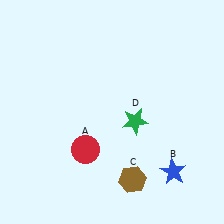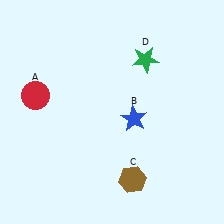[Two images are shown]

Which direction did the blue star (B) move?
The blue star (B) moved up.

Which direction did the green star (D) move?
The green star (D) moved up.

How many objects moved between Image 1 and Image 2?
3 objects moved between the two images.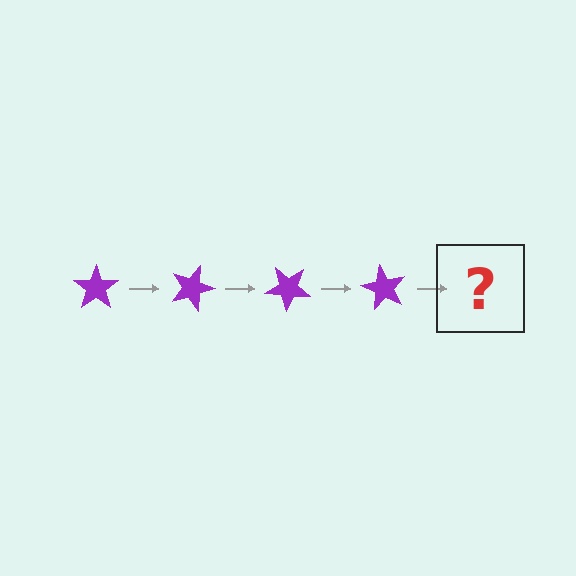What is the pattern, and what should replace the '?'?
The pattern is that the star rotates 20 degrees each step. The '?' should be a purple star rotated 80 degrees.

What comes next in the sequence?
The next element should be a purple star rotated 80 degrees.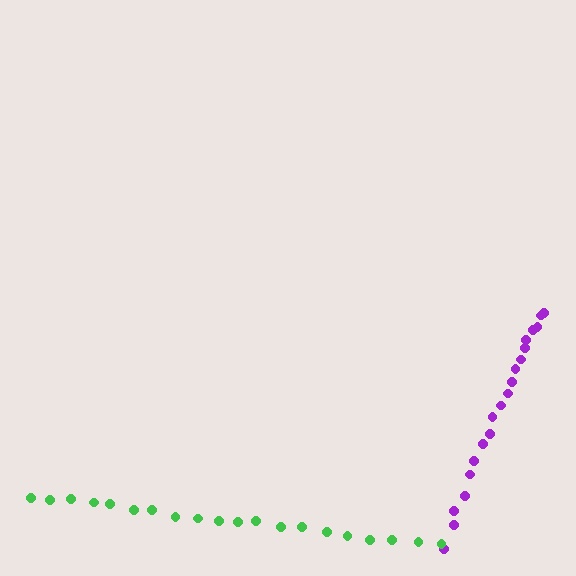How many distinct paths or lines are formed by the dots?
There are 2 distinct paths.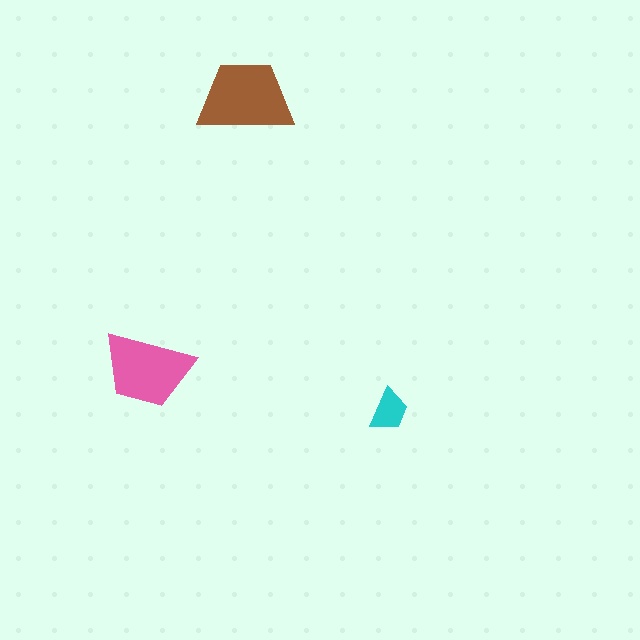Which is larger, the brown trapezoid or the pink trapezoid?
The brown one.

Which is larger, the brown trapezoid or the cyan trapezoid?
The brown one.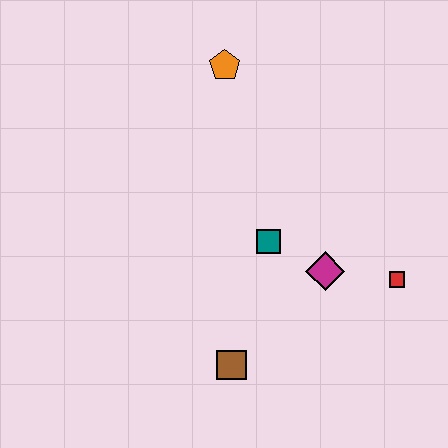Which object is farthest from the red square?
The orange pentagon is farthest from the red square.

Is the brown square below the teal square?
Yes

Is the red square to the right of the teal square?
Yes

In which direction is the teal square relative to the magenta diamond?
The teal square is to the left of the magenta diamond.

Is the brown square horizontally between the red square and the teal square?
No